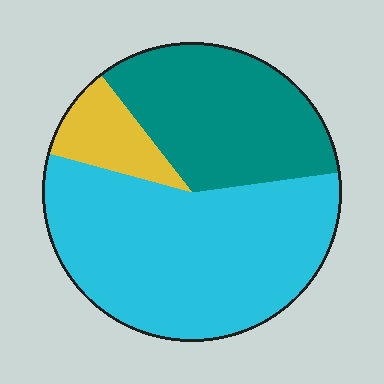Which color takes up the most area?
Cyan, at roughly 55%.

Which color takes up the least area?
Yellow, at roughly 10%.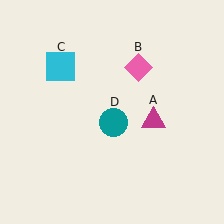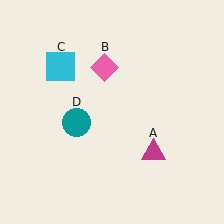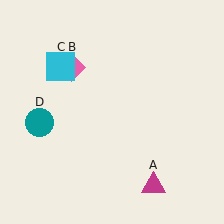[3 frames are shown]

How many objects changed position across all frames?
3 objects changed position: magenta triangle (object A), pink diamond (object B), teal circle (object D).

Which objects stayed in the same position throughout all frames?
Cyan square (object C) remained stationary.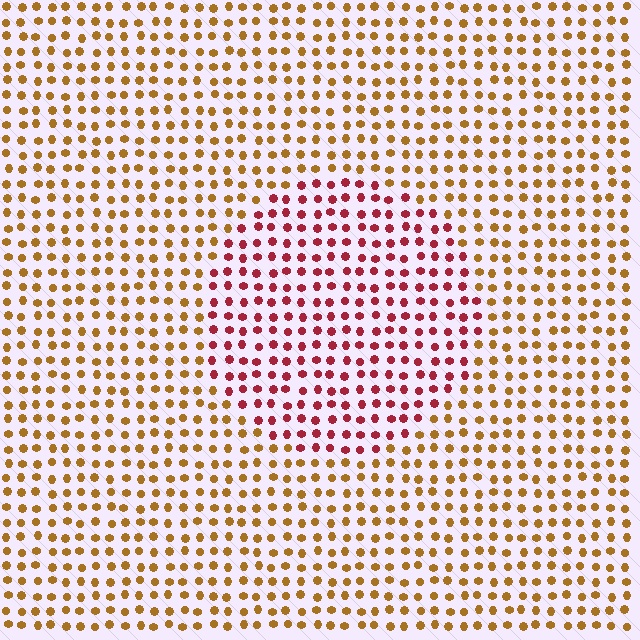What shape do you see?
I see a circle.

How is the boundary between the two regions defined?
The boundary is defined purely by a slight shift in hue (about 48 degrees). Spacing, size, and orientation are identical on both sides.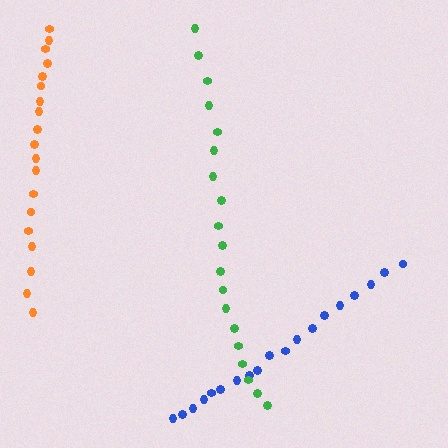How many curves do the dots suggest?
There are 3 distinct paths.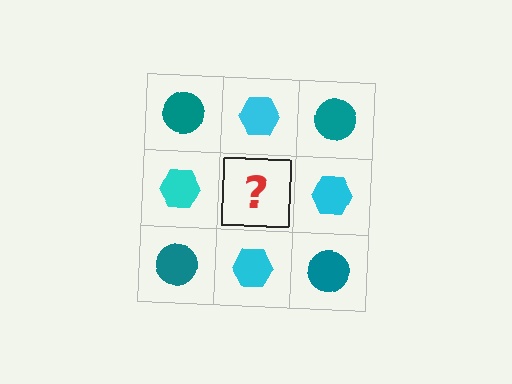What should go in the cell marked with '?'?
The missing cell should contain a teal circle.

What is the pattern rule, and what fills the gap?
The rule is that it alternates teal circle and cyan hexagon in a checkerboard pattern. The gap should be filled with a teal circle.